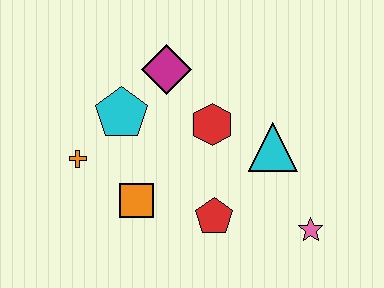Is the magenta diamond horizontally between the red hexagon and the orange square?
Yes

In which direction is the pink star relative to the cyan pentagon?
The pink star is to the right of the cyan pentagon.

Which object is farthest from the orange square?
The pink star is farthest from the orange square.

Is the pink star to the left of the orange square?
No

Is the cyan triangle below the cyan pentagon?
Yes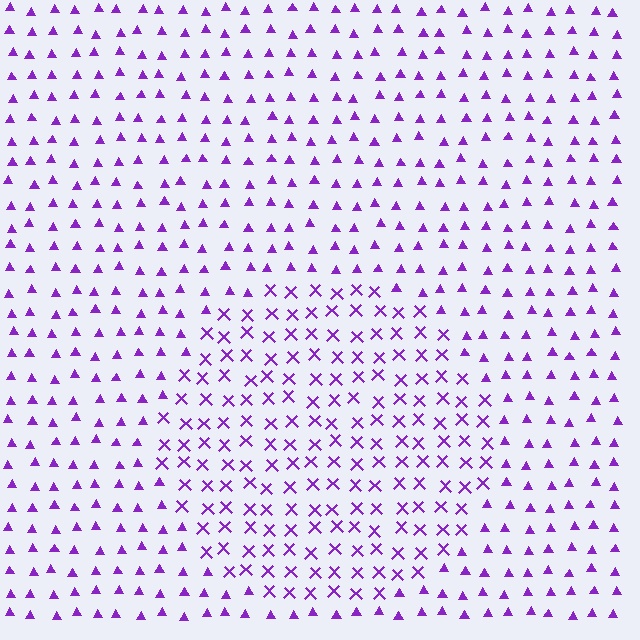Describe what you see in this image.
The image is filled with small purple elements arranged in a uniform grid. A circle-shaped region contains X marks, while the surrounding area contains triangles. The boundary is defined purely by the change in element shape.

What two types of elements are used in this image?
The image uses X marks inside the circle region and triangles outside it.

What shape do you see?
I see a circle.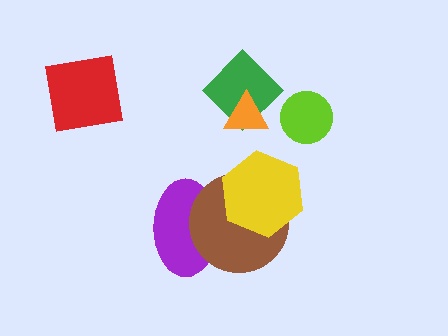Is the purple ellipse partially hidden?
Yes, it is partially covered by another shape.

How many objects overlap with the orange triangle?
1 object overlaps with the orange triangle.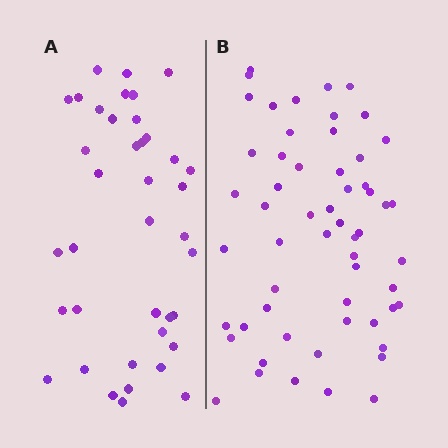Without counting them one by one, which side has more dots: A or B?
Region B (the right region) has more dots.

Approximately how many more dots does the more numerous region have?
Region B has approximately 20 more dots than region A.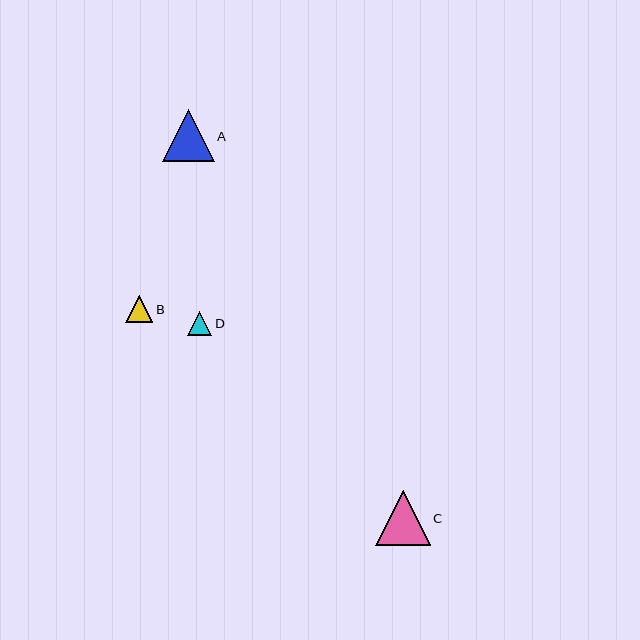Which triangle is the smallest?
Triangle D is the smallest with a size of approximately 25 pixels.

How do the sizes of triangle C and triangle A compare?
Triangle C and triangle A are approximately the same size.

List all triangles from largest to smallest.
From largest to smallest: C, A, B, D.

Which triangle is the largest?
Triangle C is the largest with a size of approximately 55 pixels.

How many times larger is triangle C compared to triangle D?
Triangle C is approximately 2.2 times the size of triangle D.